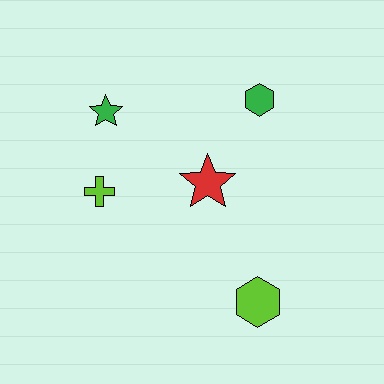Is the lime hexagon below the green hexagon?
Yes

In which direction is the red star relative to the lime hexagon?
The red star is above the lime hexagon.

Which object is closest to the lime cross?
The green star is closest to the lime cross.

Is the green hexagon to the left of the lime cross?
No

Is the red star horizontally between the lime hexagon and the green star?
Yes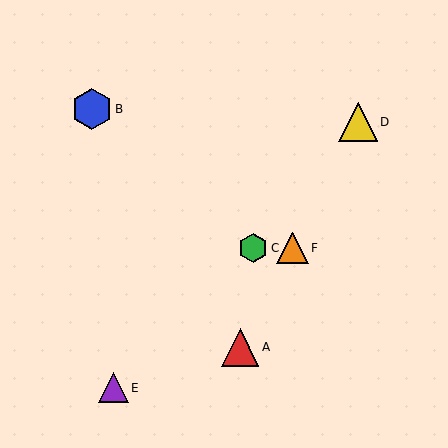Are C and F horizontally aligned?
Yes, both are at y≈248.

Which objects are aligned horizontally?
Objects C, F are aligned horizontally.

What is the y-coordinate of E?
Object E is at y≈388.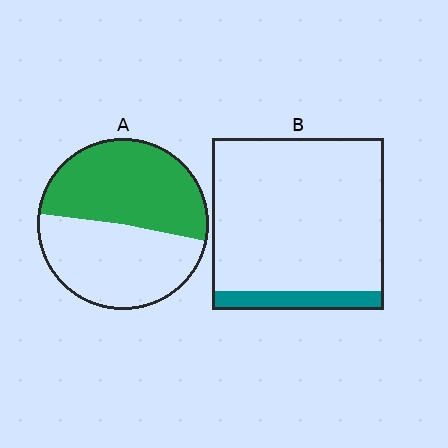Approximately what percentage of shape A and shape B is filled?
A is approximately 50% and B is approximately 10%.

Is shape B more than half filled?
No.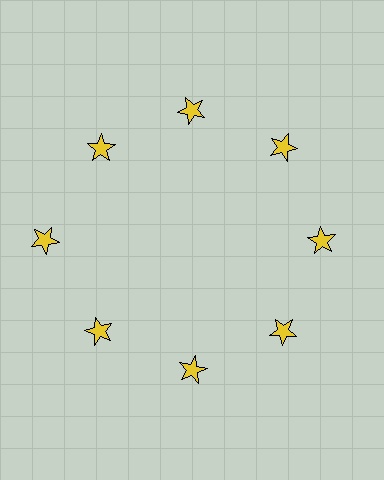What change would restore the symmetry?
The symmetry would be restored by moving it inward, back onto the ring so that all 8 stars sit at equal angles and equal distance from the center.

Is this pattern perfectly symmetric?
No. The 8 yellow stars are arranged in a ring, but one element near the 9 o'clock position is pushed outward from the center, breaking the 8-fold rotational symmetry.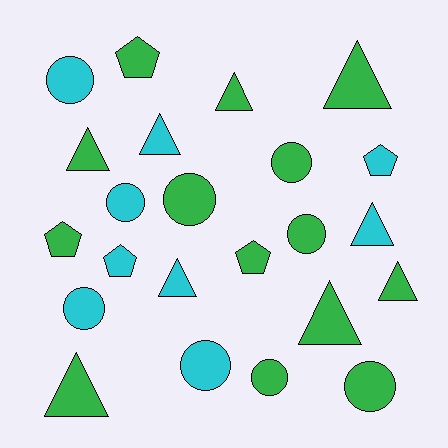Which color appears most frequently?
Green, with 14 objects.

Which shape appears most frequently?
Circle, with 9 objects.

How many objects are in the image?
There are 23 objects.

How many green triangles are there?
There are 6 green triangles.